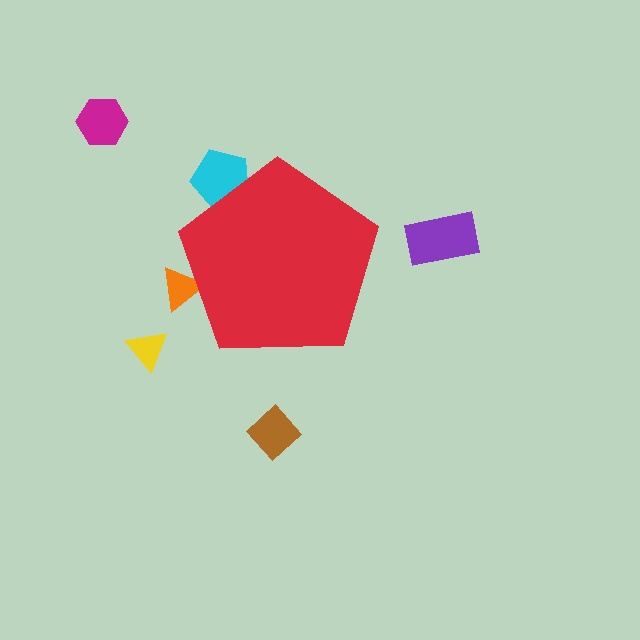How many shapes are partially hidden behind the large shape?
2 shapes are partially hidden.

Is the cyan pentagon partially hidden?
Yes, the cyan pentagon is partially hidden behind the red pentagon.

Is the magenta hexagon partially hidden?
No, the magenta hexagon is fully visible.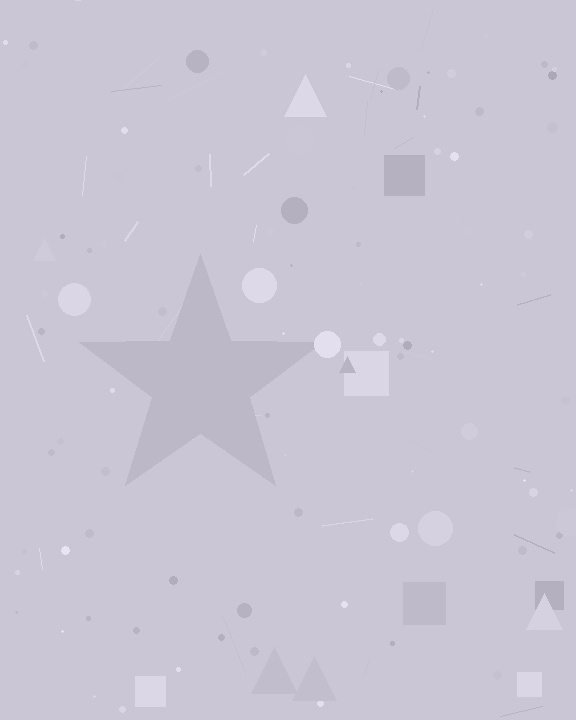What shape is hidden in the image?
A star is hidden in the image.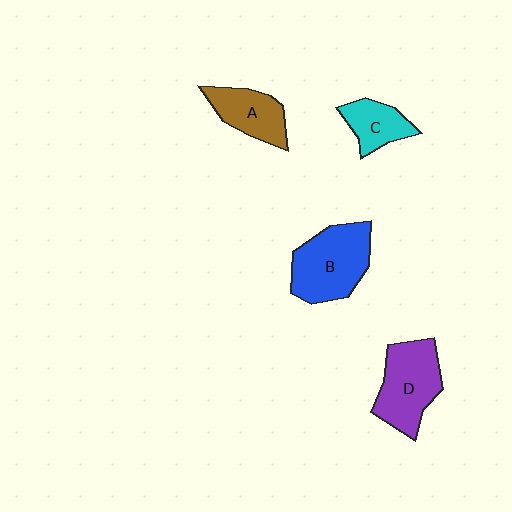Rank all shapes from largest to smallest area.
From largest to smallest: B (blue), D (purple), A (brown), C (cyan).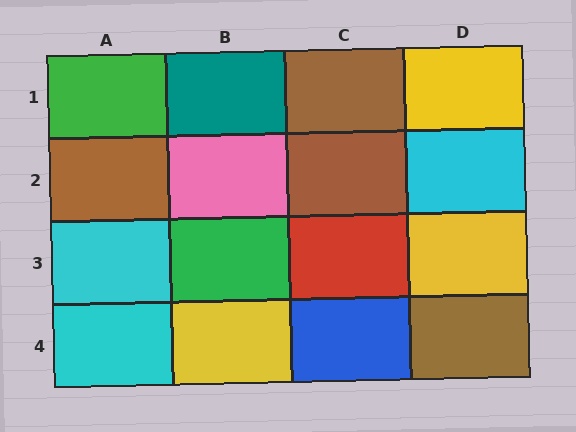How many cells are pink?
1 cell is pink.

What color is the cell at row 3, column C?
Red.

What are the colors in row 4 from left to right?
Cyan, yellow, blue, brown.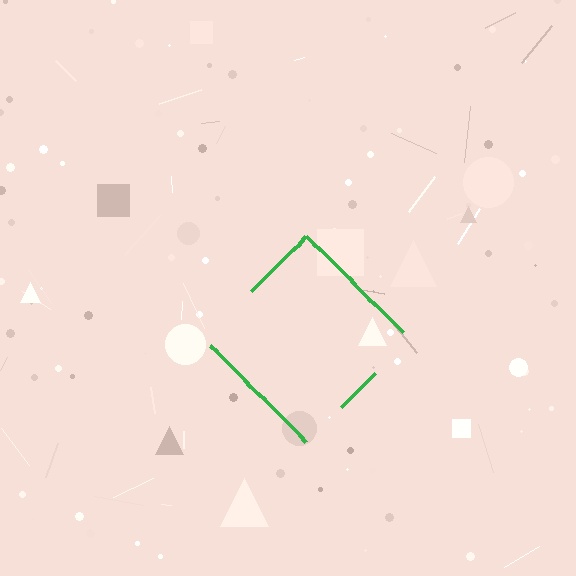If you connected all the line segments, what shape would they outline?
They would outline a diamond.